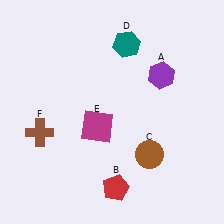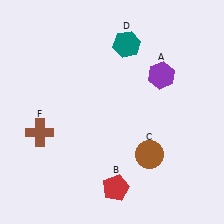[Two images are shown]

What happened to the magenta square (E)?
The magenta square (E) was removed in Image 2. It was in the bottom-left area of Image 1.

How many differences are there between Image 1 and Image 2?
There is 1 difference between the two images.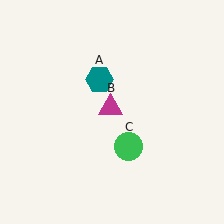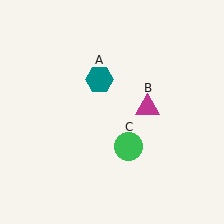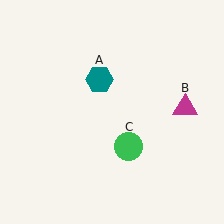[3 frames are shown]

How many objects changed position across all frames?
1 object changed position: magenta triangle (object B).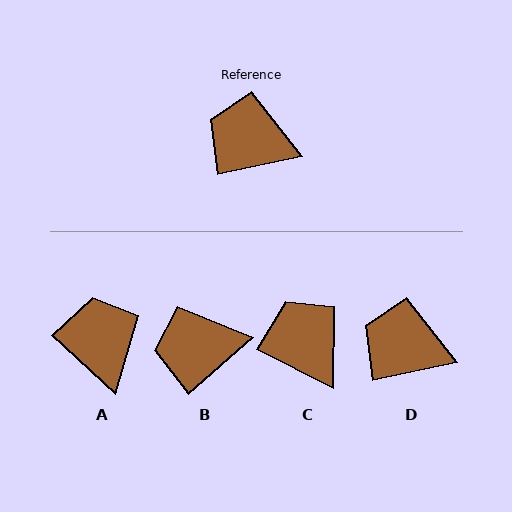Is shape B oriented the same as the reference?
No, it is off by about 29 degrees.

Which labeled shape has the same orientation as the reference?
D.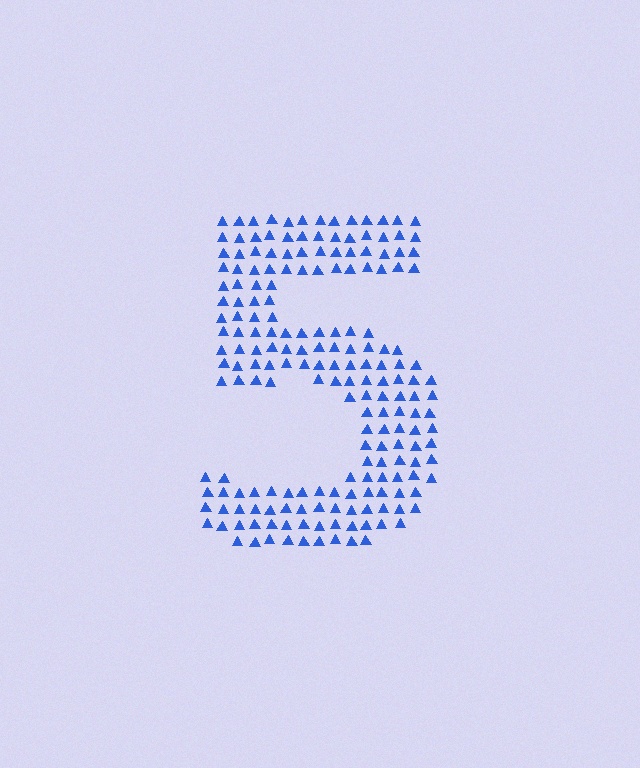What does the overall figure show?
The overall figure shows the digit 5.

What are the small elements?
The small elements are triangles.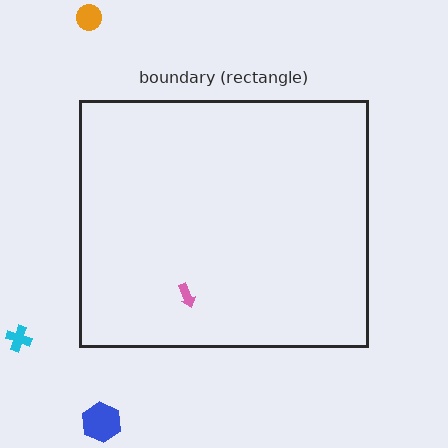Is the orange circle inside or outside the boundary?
Outside.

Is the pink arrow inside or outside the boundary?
Inside.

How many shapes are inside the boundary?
1 inside, 3 outside.